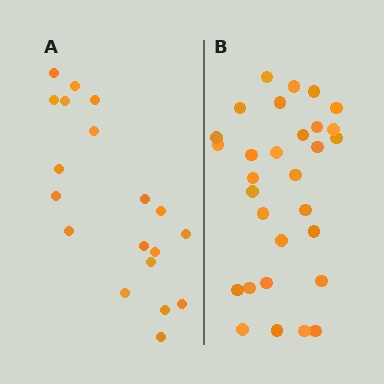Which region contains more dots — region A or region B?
Region B (the right region) has more dots.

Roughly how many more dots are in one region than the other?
Region B has roughly 12 or so more dots than region A.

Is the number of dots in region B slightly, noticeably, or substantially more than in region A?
Region B has substantially more. The ratio is roughly 1.6 to 1.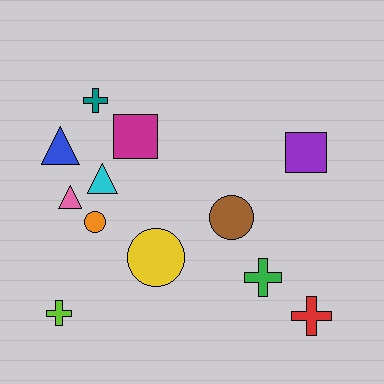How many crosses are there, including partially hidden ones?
There are 4 crosses.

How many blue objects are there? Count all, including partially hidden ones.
There is 1 blue object.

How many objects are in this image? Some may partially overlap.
There are 12 objects.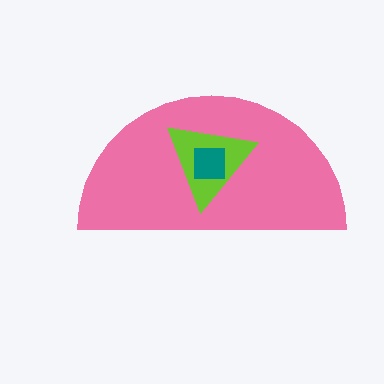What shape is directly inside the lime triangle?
The teal square.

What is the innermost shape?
The teal square.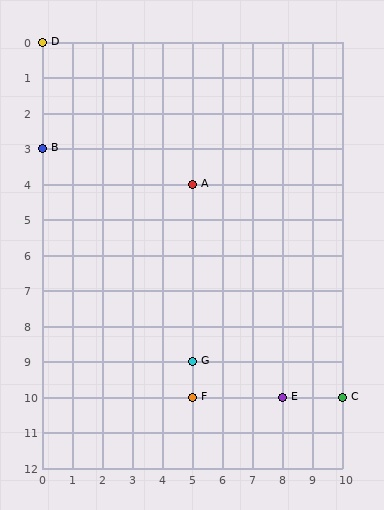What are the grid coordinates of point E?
Point E is at grid coordinates (8, 10).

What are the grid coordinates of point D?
Point D is at grid coordinates (0, 0).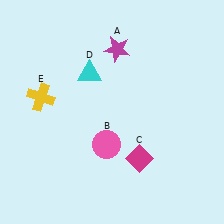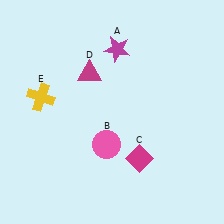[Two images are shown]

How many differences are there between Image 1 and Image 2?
There is 1 difference between the two images.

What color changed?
The triangle (D) changed from cyan in Image 1 to magenta in Image 2.